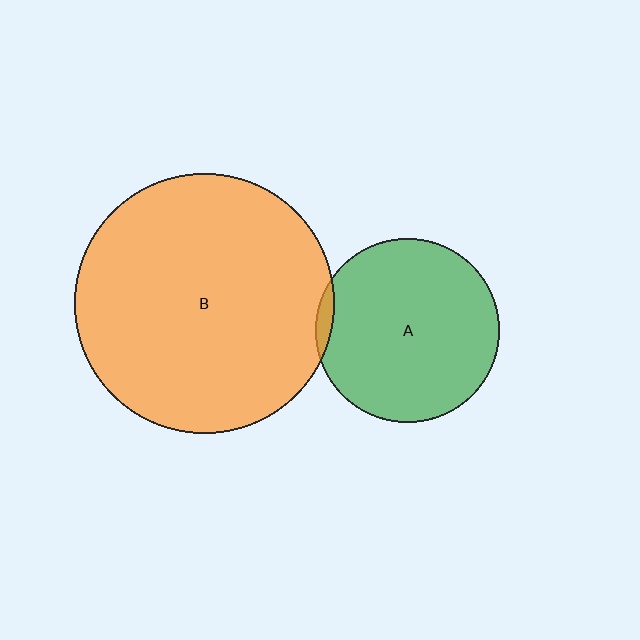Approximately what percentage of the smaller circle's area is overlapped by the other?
Approximately 5%.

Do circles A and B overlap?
Yes.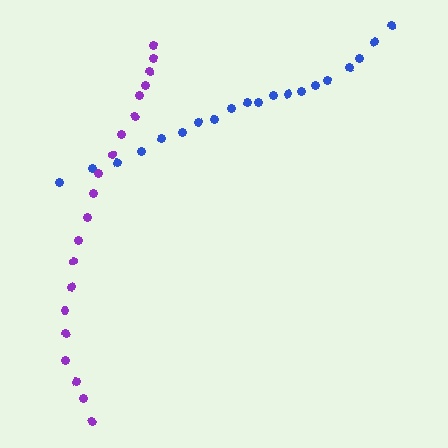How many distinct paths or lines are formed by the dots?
There are 2 distinct paths.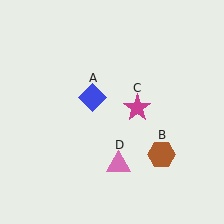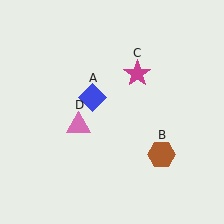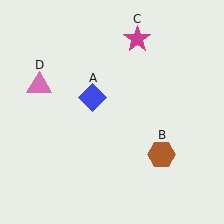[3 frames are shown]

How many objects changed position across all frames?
2 objects changed position: magenta star (object C), pink triangle (object D).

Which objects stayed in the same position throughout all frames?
Blue diamond (object A) and brown hexagon (object B) remained stationary.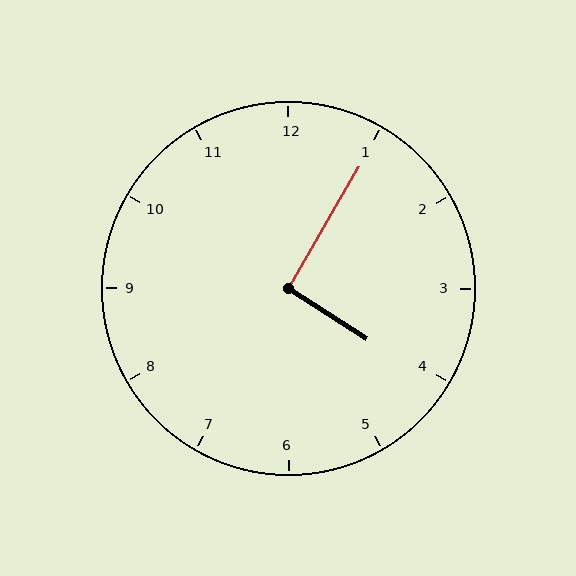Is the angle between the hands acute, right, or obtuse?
It is right.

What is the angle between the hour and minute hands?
Approximately 92 degrees.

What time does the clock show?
4:05.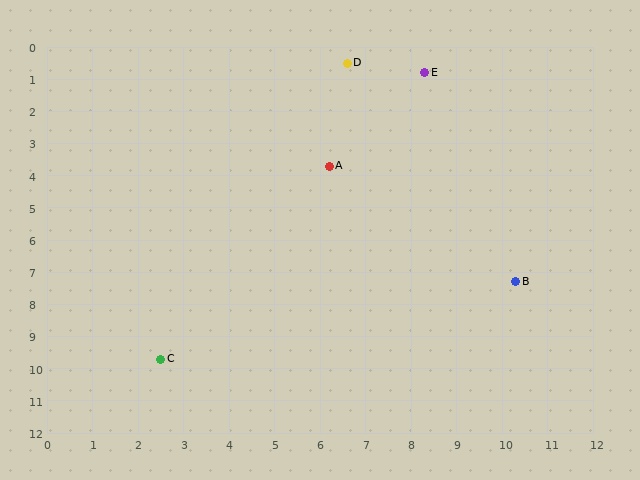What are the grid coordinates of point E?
Point E is at approximately (8.3, 0.8).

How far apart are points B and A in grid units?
Points B and A are about 5.5 grid units apart.